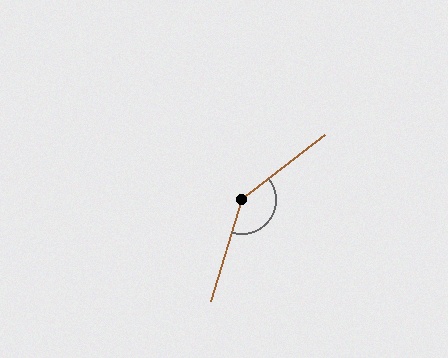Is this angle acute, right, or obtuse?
It is obtuse.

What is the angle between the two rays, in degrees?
Approximately 145 degrees.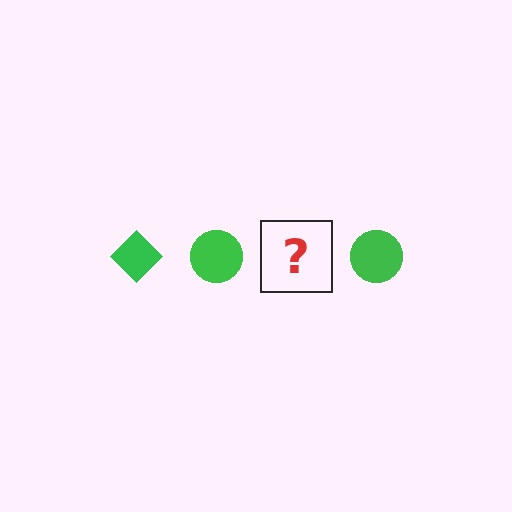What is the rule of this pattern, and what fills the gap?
The rule is that the pattern cycles through diamond, circle shapes in green. The gap should be filled with a green diamond.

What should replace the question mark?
The question mark should be replaced with a green diamond.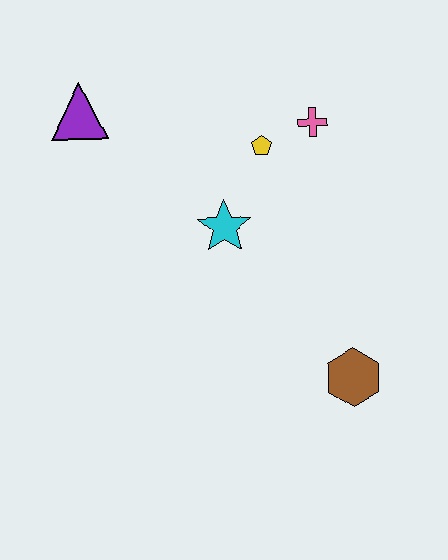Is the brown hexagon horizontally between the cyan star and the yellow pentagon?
No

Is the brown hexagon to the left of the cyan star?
No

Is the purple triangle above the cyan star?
Yes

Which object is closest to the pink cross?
The yellow pentagon is closest to the pink cross.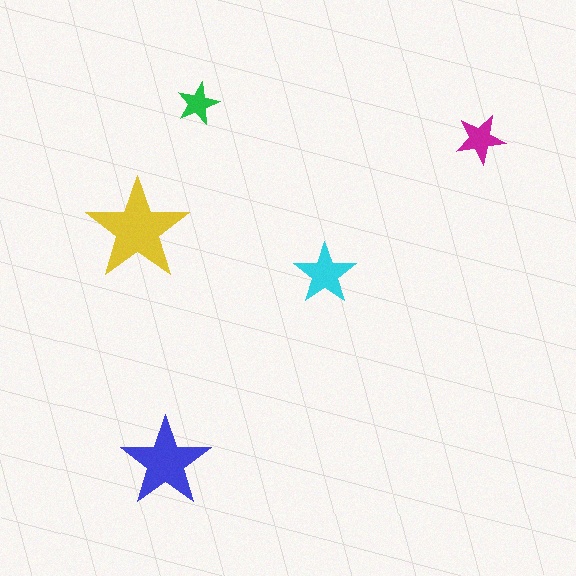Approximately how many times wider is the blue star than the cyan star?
About 1.5 times wider.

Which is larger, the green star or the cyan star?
The cyan one.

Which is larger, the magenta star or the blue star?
The blue one.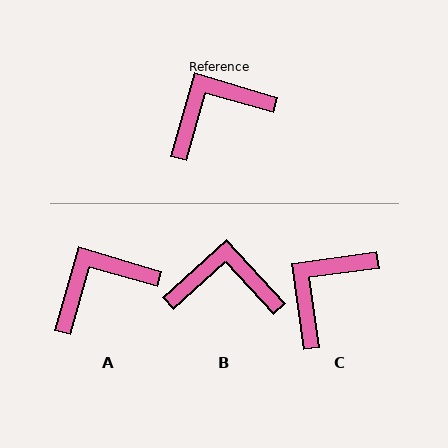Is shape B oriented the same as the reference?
No, it is off by about 31 degrees.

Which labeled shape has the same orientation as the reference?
A.